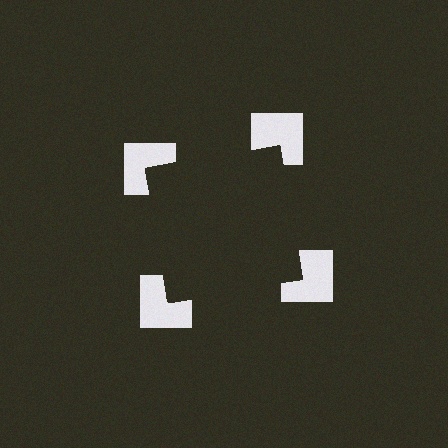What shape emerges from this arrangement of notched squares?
An illusory square — its edges are inferred from the aligned wedge cuts in the notched squares, not physically drawn.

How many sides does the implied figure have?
4 sides.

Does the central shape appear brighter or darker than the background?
It typically appears slightly darker than the background, even though no actual brightness change is drawn.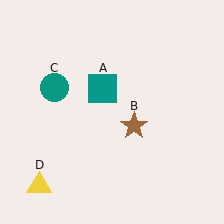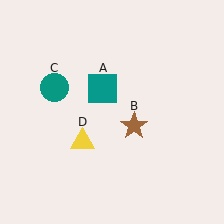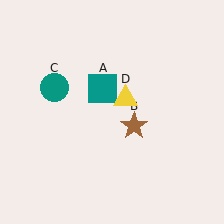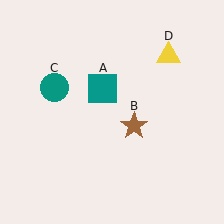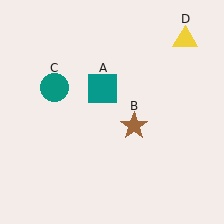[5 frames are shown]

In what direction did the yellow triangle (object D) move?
The yellow triangle (object D) moved up and to the right.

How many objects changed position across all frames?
1 object changed position: yellow triangle (object D).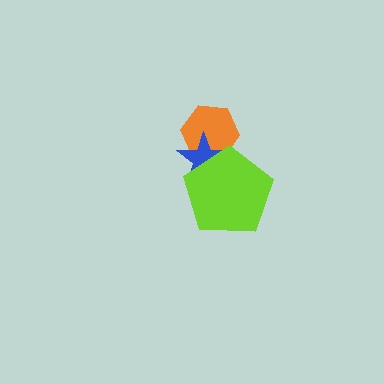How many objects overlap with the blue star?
2 objects overlap with the blue star.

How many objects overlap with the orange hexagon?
2 objects overlap with the orange hexagon.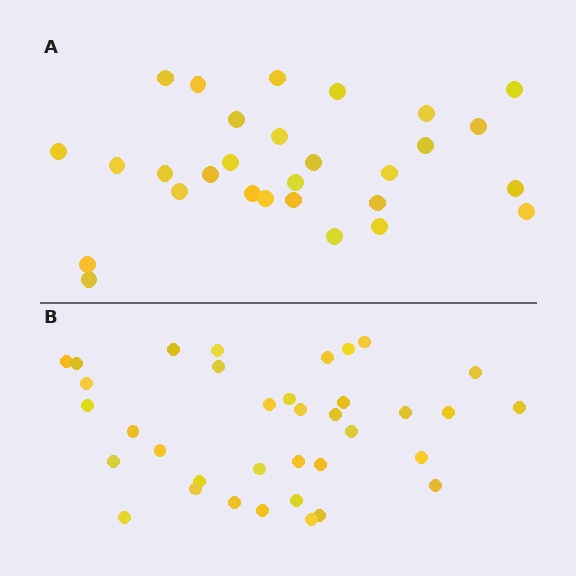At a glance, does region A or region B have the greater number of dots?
Region B (the bottom region) has more dots.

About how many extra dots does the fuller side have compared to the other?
Region B has roughly 8 or so more dots than region A.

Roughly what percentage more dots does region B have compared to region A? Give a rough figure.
About 25% more.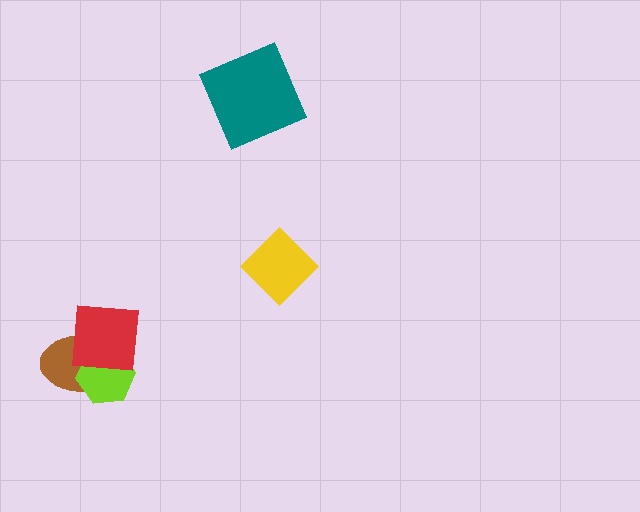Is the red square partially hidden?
No, no other shape covers it.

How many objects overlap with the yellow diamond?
0 objects overlap with the yellow diamond.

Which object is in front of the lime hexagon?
The red square is in front of the lime hexagon.